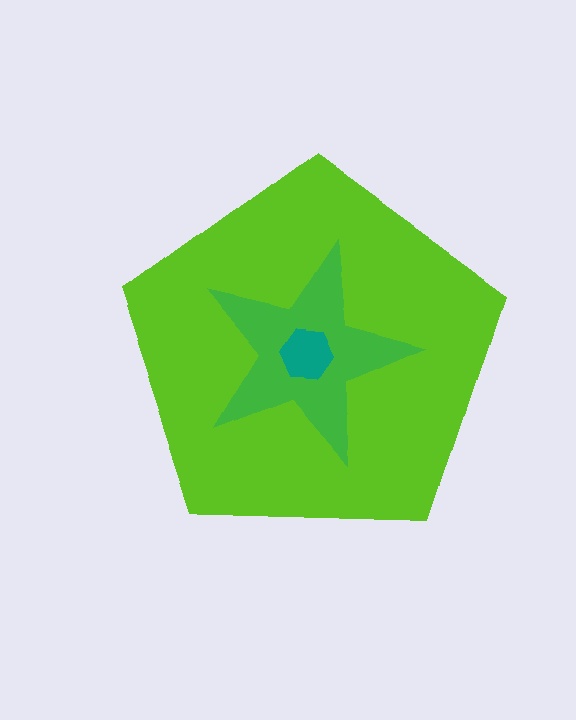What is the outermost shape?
The lime pentagon.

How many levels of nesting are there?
3.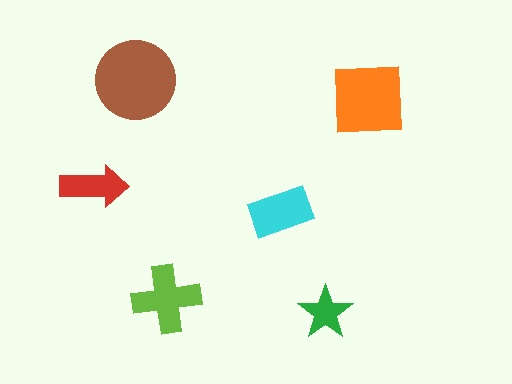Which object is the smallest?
The green star.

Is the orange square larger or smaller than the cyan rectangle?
Larger.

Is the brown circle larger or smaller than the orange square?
Larger.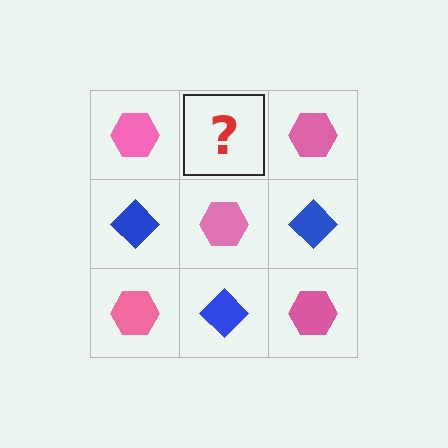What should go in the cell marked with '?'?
The missing cell should contain a blue diamond.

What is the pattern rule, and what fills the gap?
The rule is that it alternates pink hexagon and blue diamond in a checkerboard pattern. The gap should be filled with a blue diamond.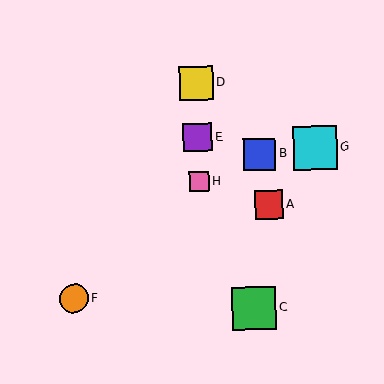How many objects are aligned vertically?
3 objects (D, E, H) are aligned vertically.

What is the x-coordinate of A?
Object A is at x≈269.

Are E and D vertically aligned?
Yes, both are at x≈198.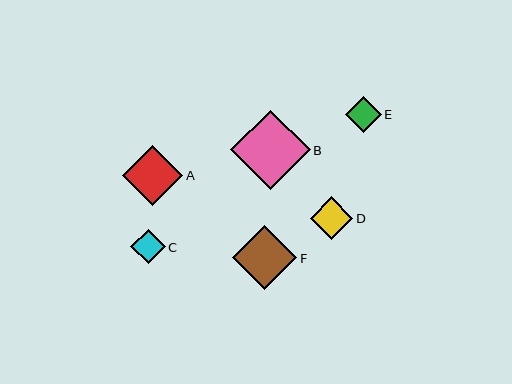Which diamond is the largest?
Diamond B is the largest with a size of approximately 79 pixels.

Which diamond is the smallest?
Diamond C is the smallest with a size of approximately 34 pixels.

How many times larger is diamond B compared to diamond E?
Diamond B is approximately 2.2 times the size of diamond E.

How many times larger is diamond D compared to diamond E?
Diamond D is approximately 1.2 times the size of diamond E.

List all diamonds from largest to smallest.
From largest to smallest: B, F, A, D, E, C.